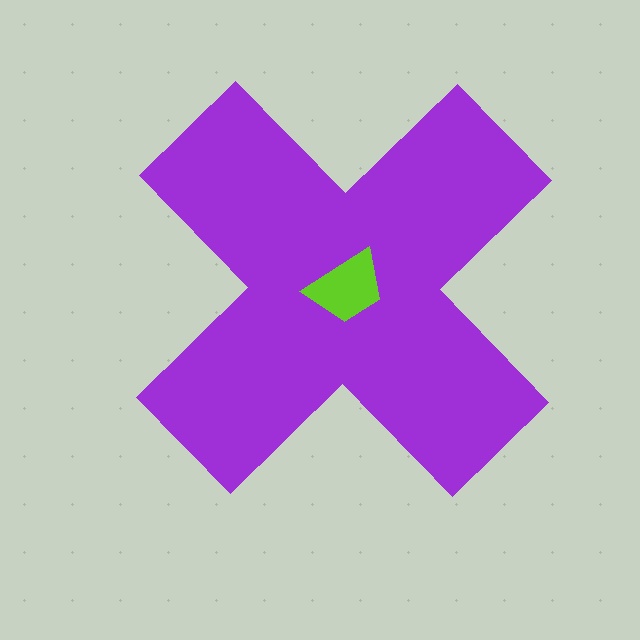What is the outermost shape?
The purple cross.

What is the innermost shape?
The lime trapezoid.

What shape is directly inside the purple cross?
The lime trapezoid.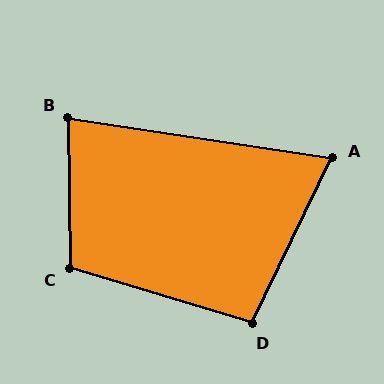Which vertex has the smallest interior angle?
A, at approximately 73 degrees.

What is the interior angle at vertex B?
Approximately 81 degrees (acute).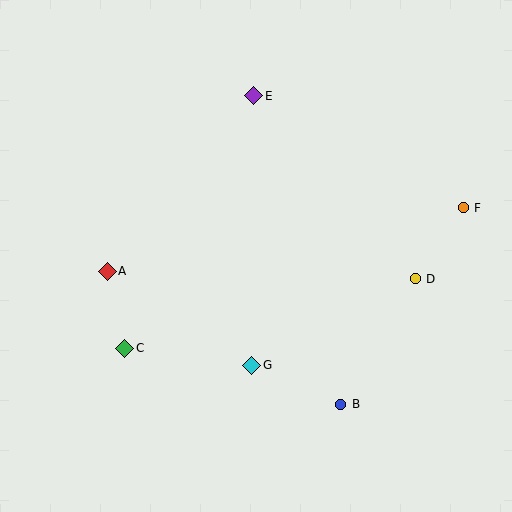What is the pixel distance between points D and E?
The distance between D and E is 244 pixels.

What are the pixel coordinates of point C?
Point C is at (125, 348).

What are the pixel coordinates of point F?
Point F is at (463, 208).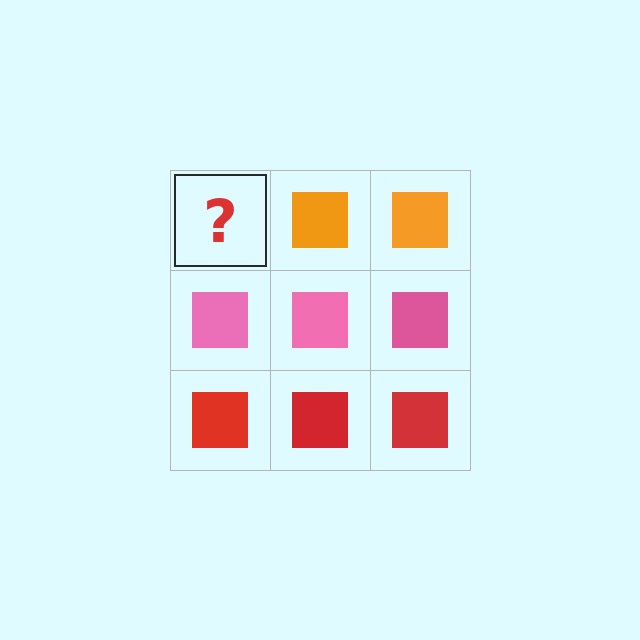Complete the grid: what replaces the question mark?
The question mark should be replaced with an orange square.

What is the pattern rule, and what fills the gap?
The rule is that each row has a consistent color. The gap should be filled with an orange square.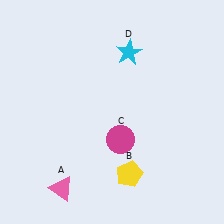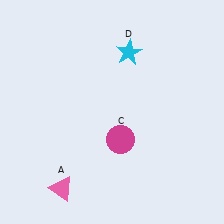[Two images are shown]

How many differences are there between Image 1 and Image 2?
There is 1 difference between the two images.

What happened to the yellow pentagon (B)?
The yellow pentagon (B) was removed in Image 2. It was in the bottom-right area of Image 1.